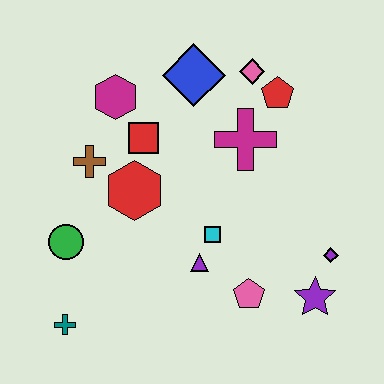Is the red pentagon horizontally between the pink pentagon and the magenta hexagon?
No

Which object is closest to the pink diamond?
The red pentagon is closest to the pink diamond.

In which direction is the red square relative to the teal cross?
The red square is above the teal cross.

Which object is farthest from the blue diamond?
The teal cross is farthest from the blue diamond.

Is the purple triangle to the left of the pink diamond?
Yes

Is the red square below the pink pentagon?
No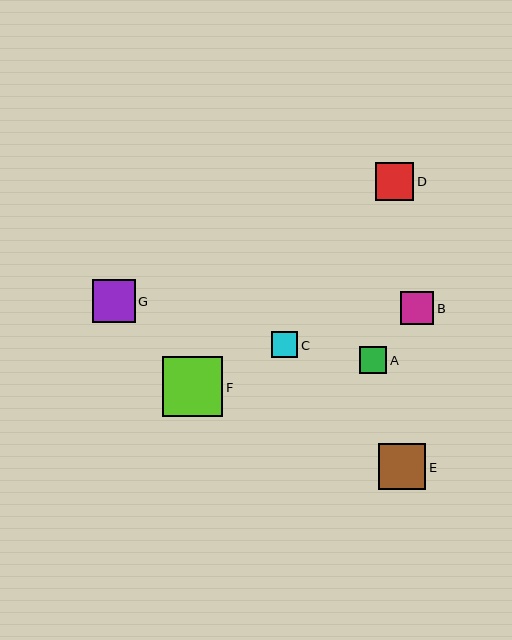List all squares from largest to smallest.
From largest to smallest: F, E, G, D, B, A, C.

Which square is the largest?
Square F is the largest with a size of approximately 60 pixels.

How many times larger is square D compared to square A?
Square D is approximately 1.4 times the size of square A.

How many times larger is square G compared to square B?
Square G is approximately 1.3 times the size of square B.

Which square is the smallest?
Square C is the smallest with a size of approximately 26 pixels.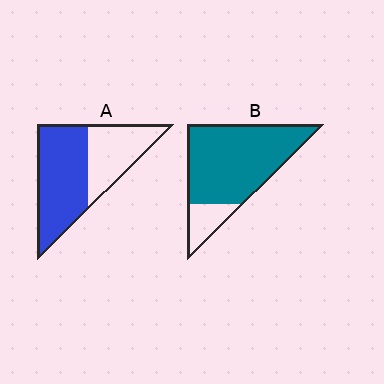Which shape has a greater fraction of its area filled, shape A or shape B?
Shape B.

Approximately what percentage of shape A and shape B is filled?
A is approximately 60% and B is approximately 85%.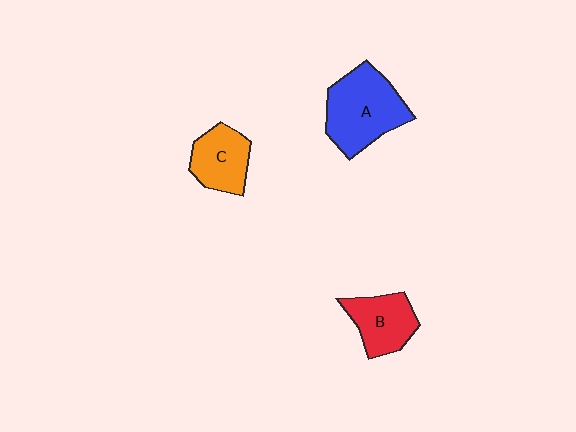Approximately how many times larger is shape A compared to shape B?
Approximately 1.5 times.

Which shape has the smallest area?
Shape C (orange).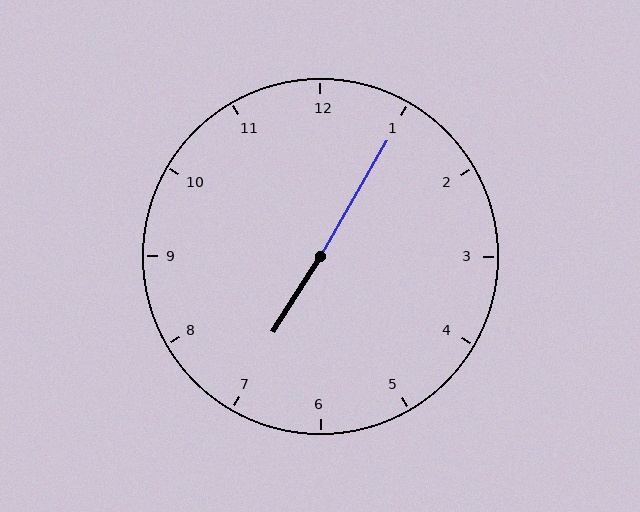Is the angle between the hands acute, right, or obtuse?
It is obtuse.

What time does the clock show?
7:05.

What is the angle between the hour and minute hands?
Approximately 178 degrees.